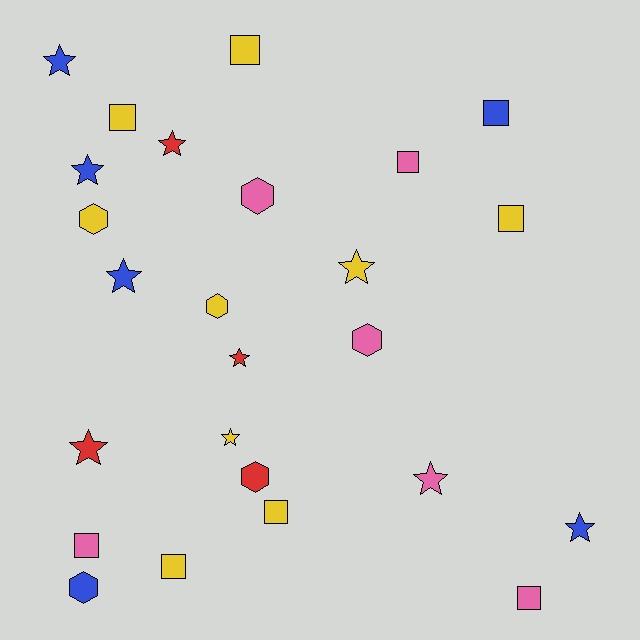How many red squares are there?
There are no red squares.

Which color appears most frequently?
Yellow, with 9 objects.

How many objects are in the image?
There are 25 objects.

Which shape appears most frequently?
Star, with 10 objects.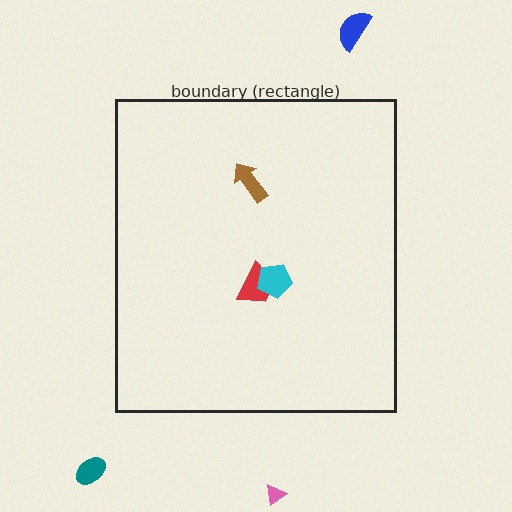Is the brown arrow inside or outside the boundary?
Inside.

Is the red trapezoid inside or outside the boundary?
Inside.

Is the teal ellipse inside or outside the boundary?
Outside.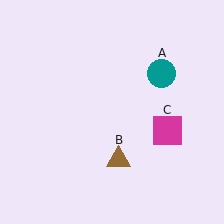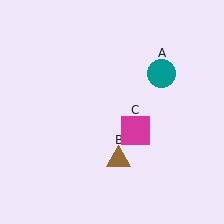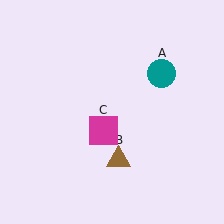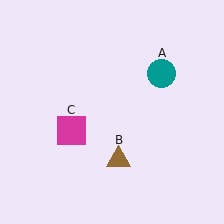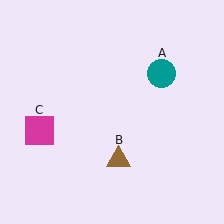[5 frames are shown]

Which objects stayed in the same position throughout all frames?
Teal circle (object A) and brown triangle (object B) remained stationary.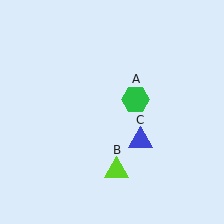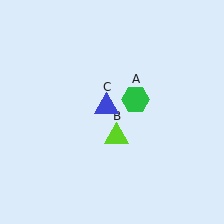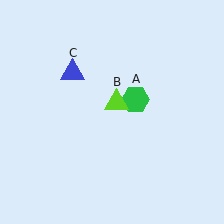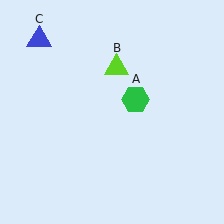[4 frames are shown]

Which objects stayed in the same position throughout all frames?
Green hexagon (object A) remained stationary.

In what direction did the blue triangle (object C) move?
The blue triangle (object C) moved up and to the left.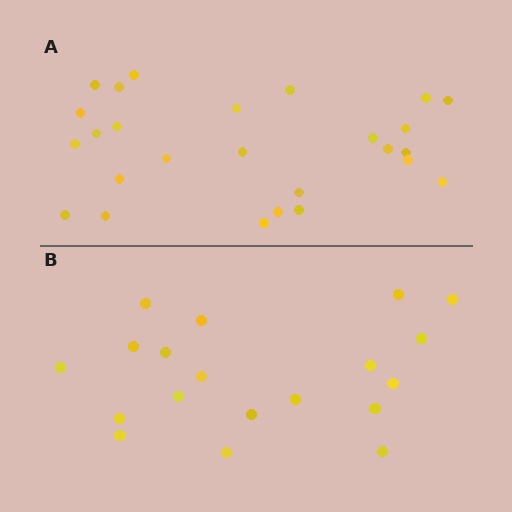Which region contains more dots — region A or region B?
Region A (the top region) has more dots.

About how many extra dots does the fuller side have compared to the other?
Region A has roughly 8 or so more dots than region B.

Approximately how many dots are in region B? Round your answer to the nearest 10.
About 20 dots. (The exact count is 19, which rounds to 20.)